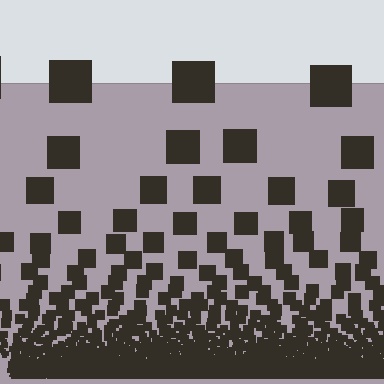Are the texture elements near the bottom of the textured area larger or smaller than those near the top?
Smaller. The gradient is inverted — elements near the bottom are smaller and denser.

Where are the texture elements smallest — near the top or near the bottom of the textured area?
Near the bottom.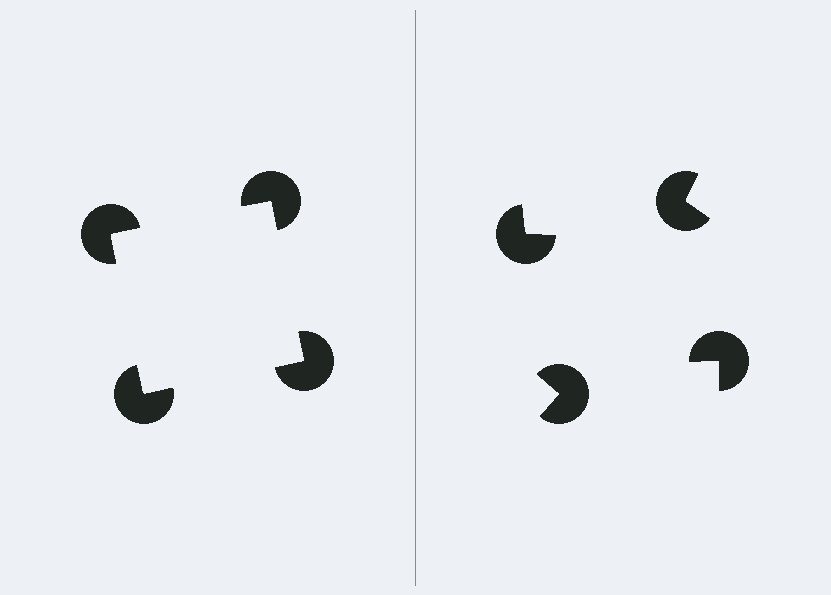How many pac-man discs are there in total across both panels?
8 — 4 on each side.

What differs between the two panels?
The pac-man discs are positioned identically on both sides; only the wedge orientations differ. On the left they align to a square; on the right they are misaligned.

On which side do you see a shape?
An illusory square appears on the left side. On the right side the wedge cuts are rotated, so no coherent shape forms.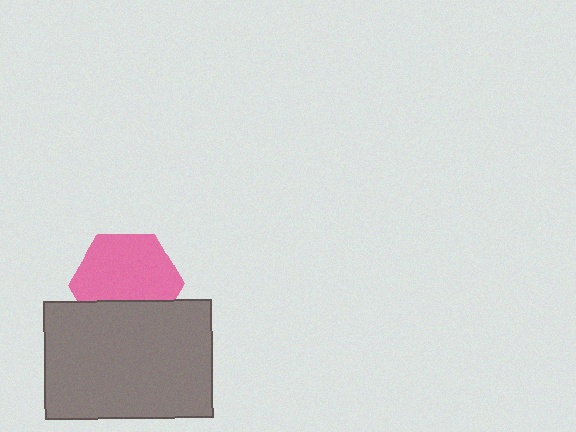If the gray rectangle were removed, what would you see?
You would see the complete pink hexagon.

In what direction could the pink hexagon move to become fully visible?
The pink hexagon could move up. That would shift it out from behind the gray rectangle entirely.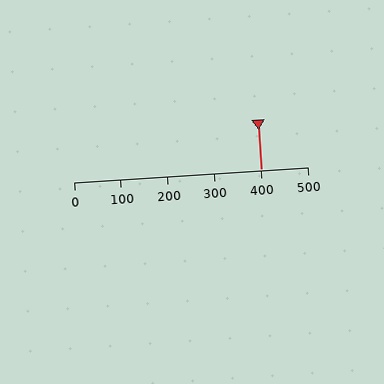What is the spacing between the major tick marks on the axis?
The major ticks are spaced 100 apart.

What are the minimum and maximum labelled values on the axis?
The axis runs from 0 to 500.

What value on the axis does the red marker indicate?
The marker indicates approximately 400.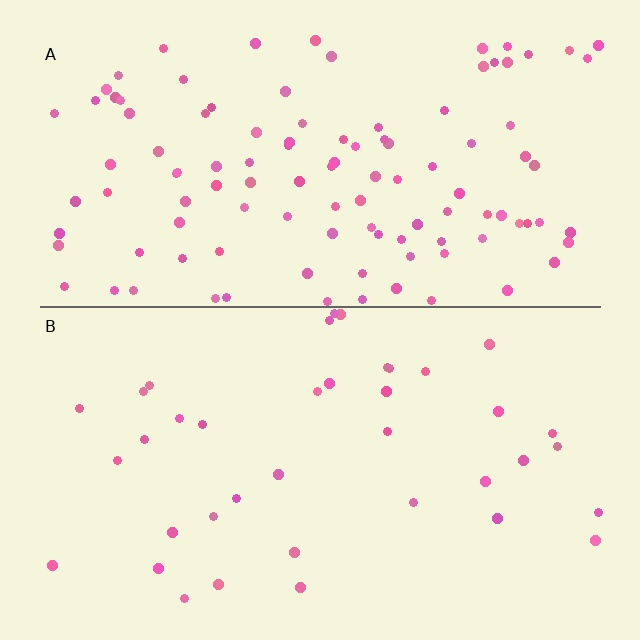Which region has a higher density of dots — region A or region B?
A (the top).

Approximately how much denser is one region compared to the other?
Approximately 2.9× — region A over region B.